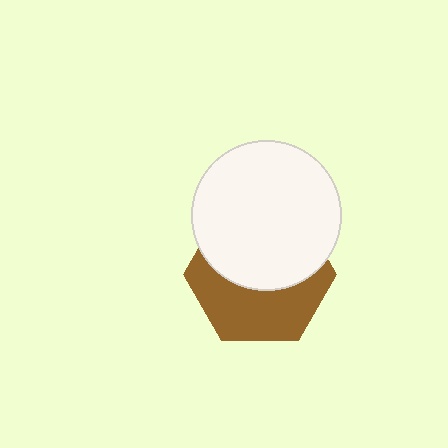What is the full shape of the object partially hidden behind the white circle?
The partially hidden object is a brown hexagon.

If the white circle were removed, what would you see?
You would see the complete brown hexagon.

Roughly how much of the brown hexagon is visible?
About half of it is visible (roughly 47%).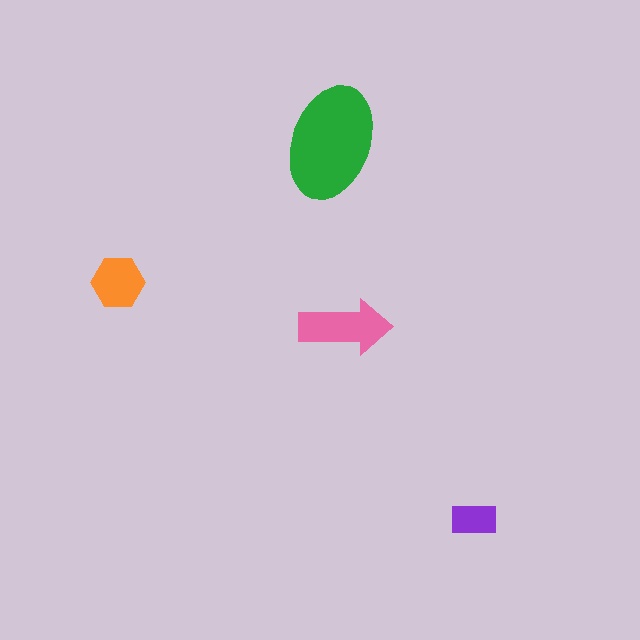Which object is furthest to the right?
The purple rectangle is rightmost.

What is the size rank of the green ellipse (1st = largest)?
1st.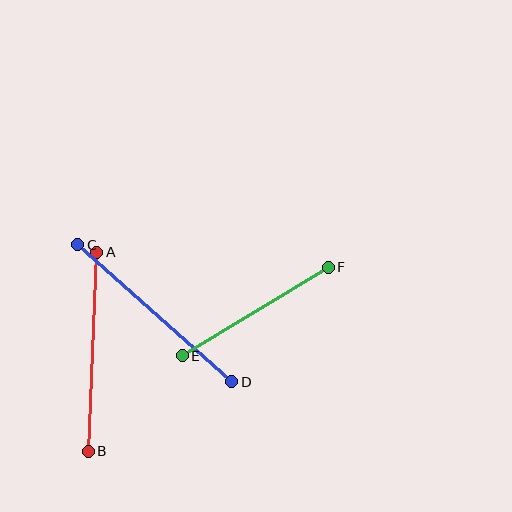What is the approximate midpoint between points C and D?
The midpoint is at approximately (155, 313) pixels.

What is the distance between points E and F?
The distance is approximately 171 pixels.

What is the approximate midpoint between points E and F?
The midpoint is at approximately (255, 311) pixels.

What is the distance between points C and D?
The distance is approximately 206 pixels.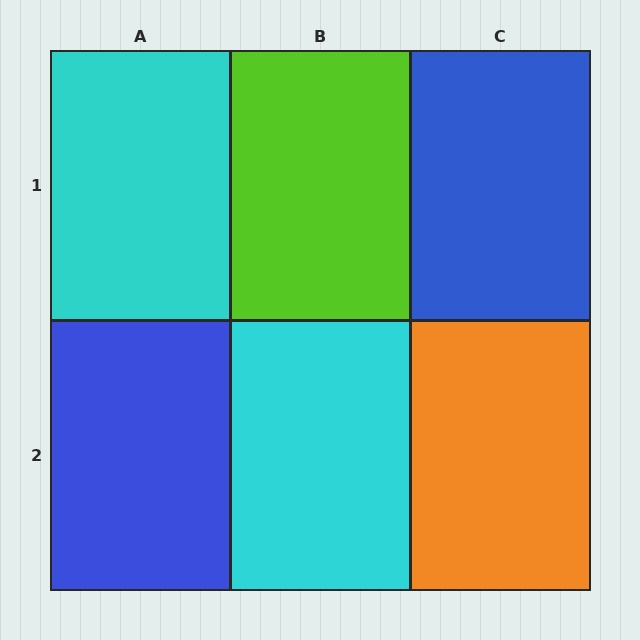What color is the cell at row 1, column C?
Blue.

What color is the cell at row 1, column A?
Cyan.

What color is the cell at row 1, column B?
Lime.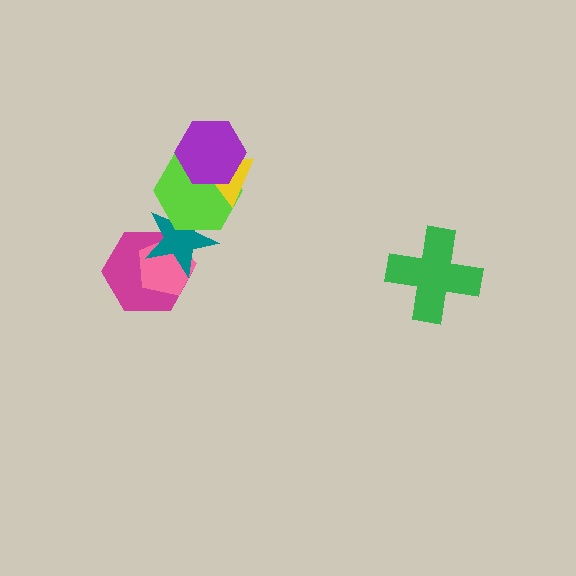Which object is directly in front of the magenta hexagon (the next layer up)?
The pink pentagon is directly in front of the magenta hexagon.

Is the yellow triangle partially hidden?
Yes, it is partially covered by another shape.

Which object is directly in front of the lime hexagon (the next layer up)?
The yellow triangle is directly in front of the lime hexagon.